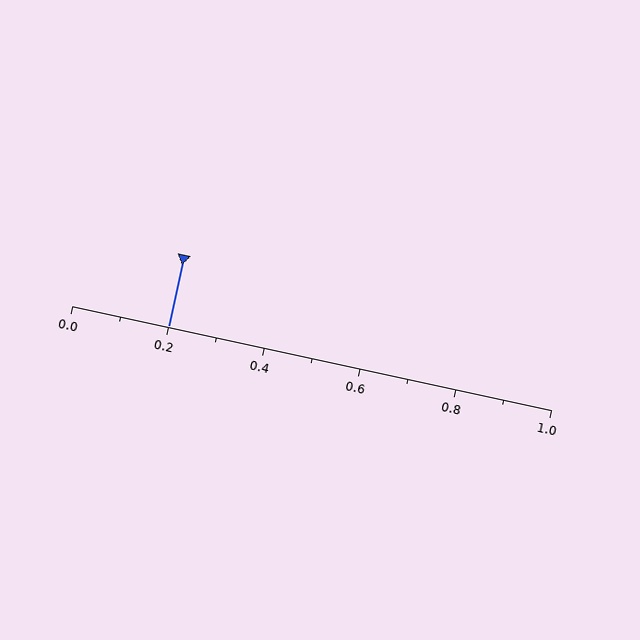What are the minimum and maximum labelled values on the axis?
The axis runs from 0.0 to 1.0.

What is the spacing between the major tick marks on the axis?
The major ticks are spaced 0.2 apart.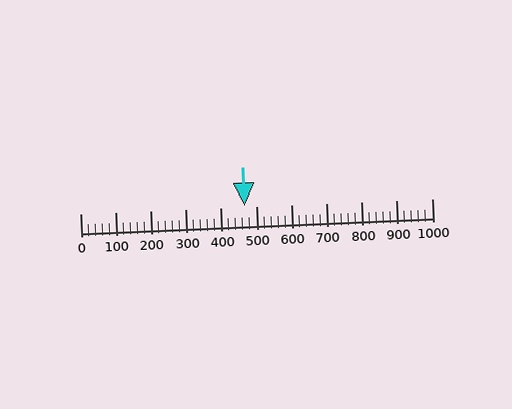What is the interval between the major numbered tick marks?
The major tick marks are spaced 100 units apart.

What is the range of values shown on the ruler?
The ruler shows values from 0 to 1000.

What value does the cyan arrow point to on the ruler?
The cyan arrow points to approximately 468.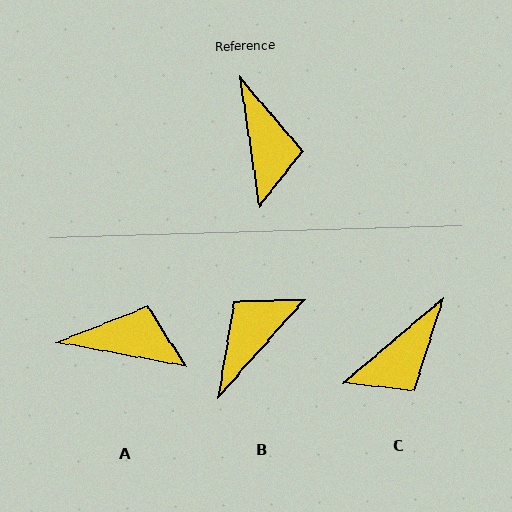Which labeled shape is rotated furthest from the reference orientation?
B, about 130 degrees away.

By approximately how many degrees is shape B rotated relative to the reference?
Approximately 130 degrees counter-clockwise.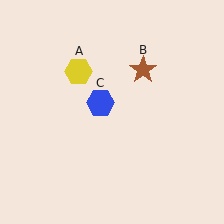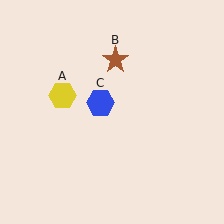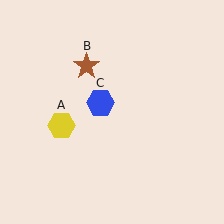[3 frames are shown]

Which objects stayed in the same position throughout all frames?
Blue hexagon (object C) remained stationary.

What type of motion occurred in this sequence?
The yellow hexagon (object A), brown star (object B) rotated counterclockwise around the center of the scene.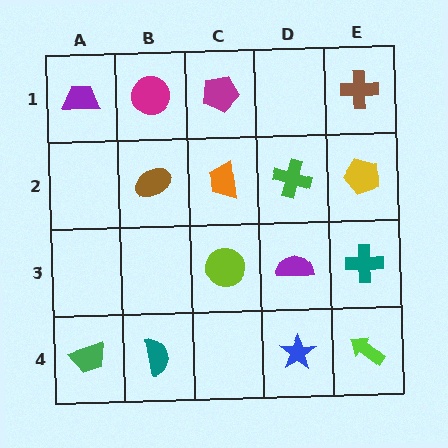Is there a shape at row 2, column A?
No, that cell is empty.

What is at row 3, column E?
A teal cross.